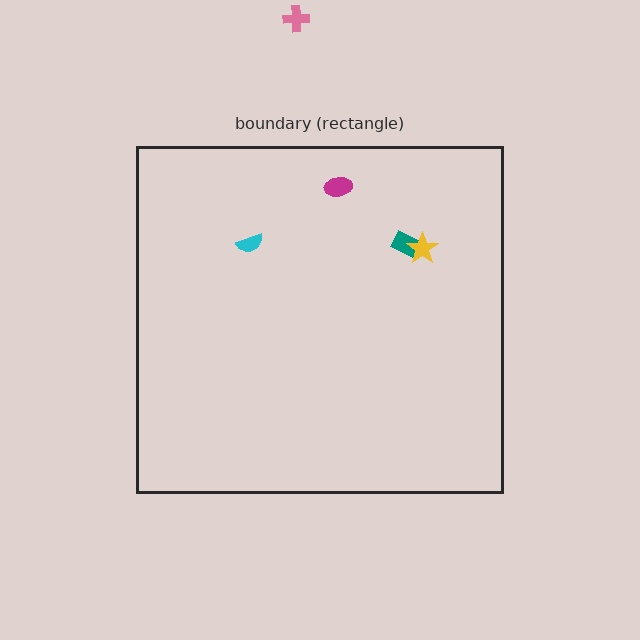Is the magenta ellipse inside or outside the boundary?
Inside.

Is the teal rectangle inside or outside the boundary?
Inside.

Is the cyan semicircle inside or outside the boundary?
Inside.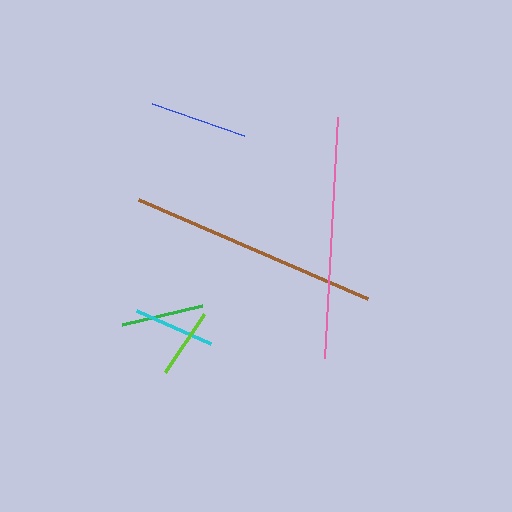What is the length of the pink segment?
The pink segment is approximately 242 pixels long.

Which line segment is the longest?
The brown line is the longest at approximately 249 pixels.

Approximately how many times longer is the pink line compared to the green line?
The pink line is approximately 2.9 times the length of the green line.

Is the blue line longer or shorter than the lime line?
The blue line is longer than the lime line.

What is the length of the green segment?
The green segment is approximately 82 pixels long.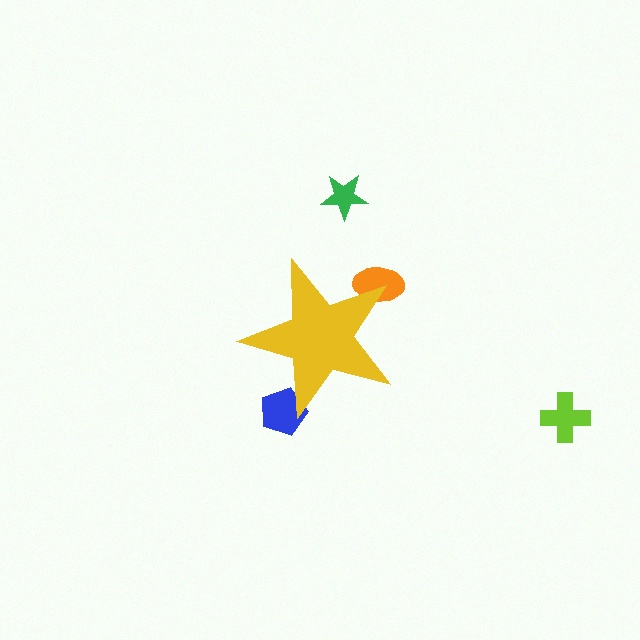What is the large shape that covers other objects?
A yellow star.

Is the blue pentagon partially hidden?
Yes, the blue pentagon is partially hidden behind the yellow star.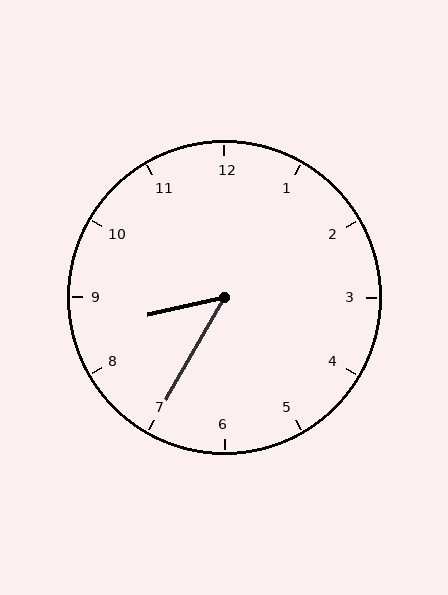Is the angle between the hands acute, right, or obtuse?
It is acute.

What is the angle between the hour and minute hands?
Approximately 48 degrees.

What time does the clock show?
8:35.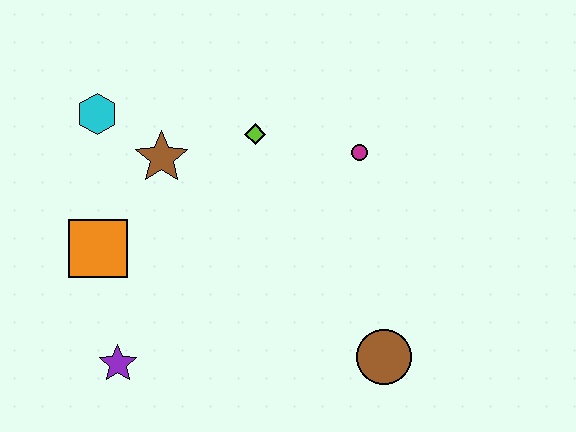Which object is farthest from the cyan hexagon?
The brown circle is farthest from the cyan hexagon.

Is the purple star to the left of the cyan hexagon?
No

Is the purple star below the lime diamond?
Yes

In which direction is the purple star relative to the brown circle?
The purple star is to the left of the brown circle.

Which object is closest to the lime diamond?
The brown star is closest to the lime diamond.